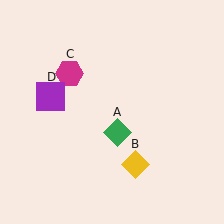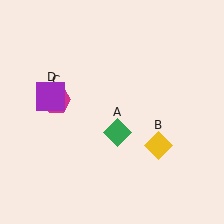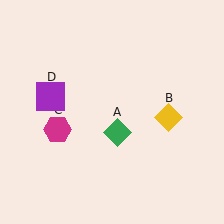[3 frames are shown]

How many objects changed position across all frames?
2 objects changed position: yellow diamond (object B), magenta hexagon (object C).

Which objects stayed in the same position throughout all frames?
Green diamond (object A) and purple square (object D) remained stationary.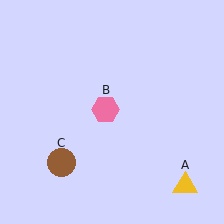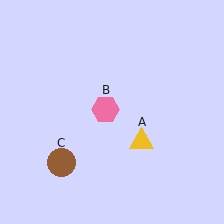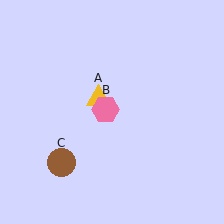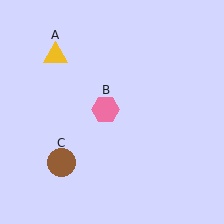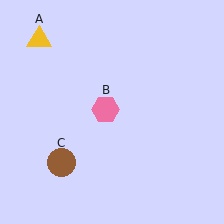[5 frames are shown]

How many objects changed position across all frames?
1 object changed position: yellow triangle (object A).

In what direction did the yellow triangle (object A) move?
The yellow triangle (object A) moved up and to the left.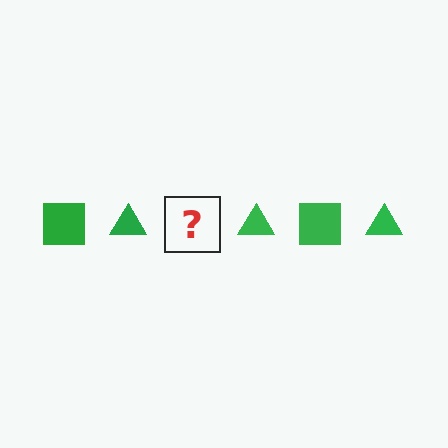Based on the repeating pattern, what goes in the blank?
The blank should be a green square.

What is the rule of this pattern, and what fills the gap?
The rule is that the pattern cycles through square, triangle shapes in green. The gap should be filled with a green square.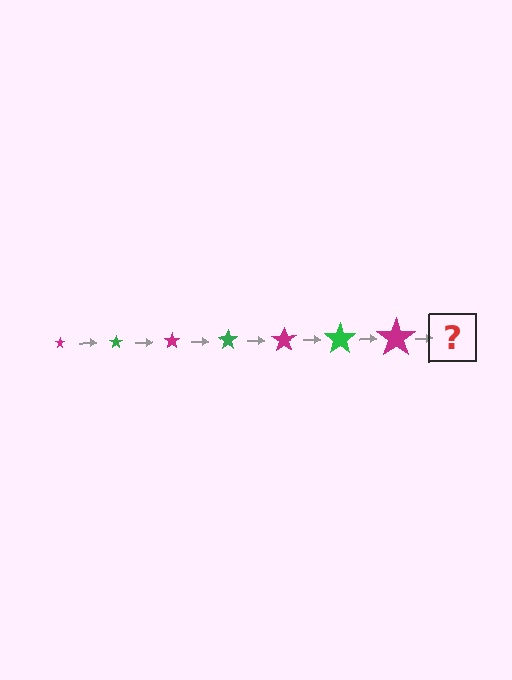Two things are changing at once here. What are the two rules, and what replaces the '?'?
The two rules are that the star grows larger each step and the color cycles through magenta and green. The '?' should be a green star, larger than the previous one.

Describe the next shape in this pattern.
It should be a green star, larger than the previous one.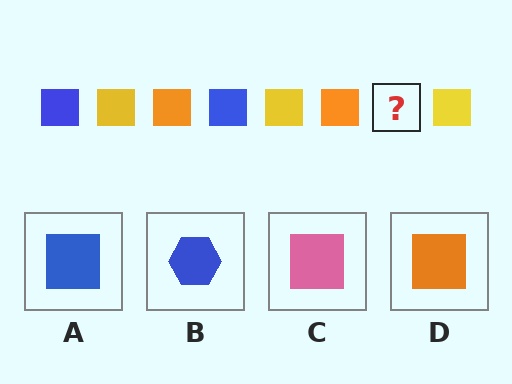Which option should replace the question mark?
Option A.